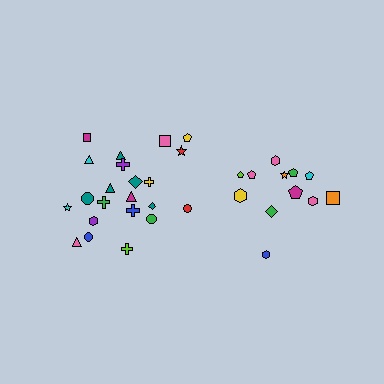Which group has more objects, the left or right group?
The left group.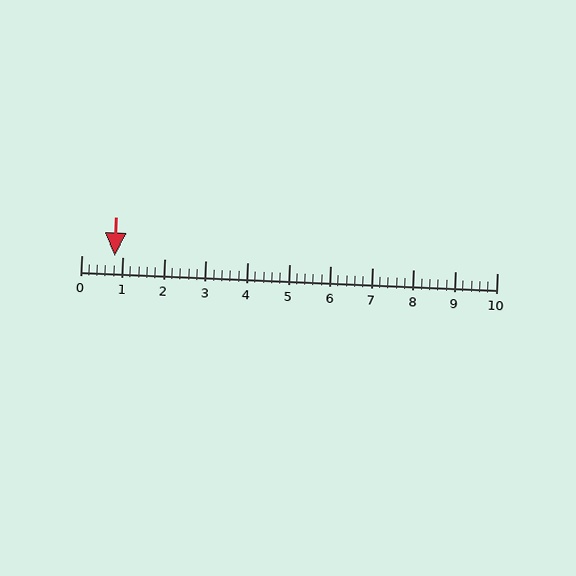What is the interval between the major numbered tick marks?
The major tick marks are spaced 1 units apart.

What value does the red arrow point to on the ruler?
The red arrow points to approximately 0.8.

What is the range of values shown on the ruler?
The ruler shows values from 0 to 10.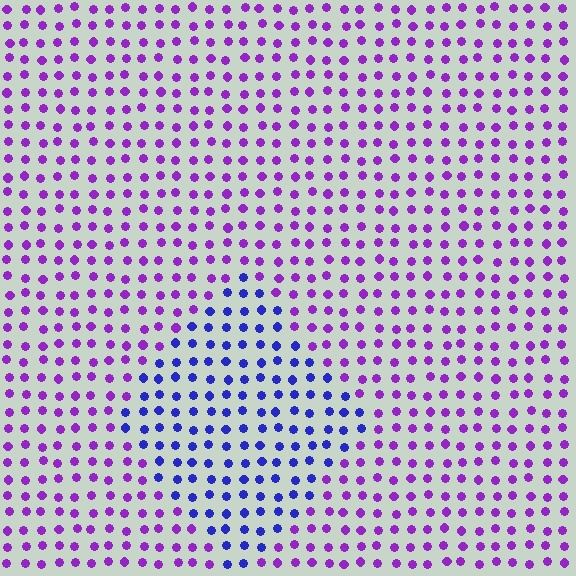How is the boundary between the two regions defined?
The boundary is defined purely by a slight shift in hue (about 44 degrees). Spacing, size, and orientation are identical on both sides.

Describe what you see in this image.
The image is filled with small purple elements in a uniform arrangement. A diamond-shaped region is visible where the elements are tinted to a slightly different hue, forming a subtle color boundary.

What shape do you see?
I see a diamond.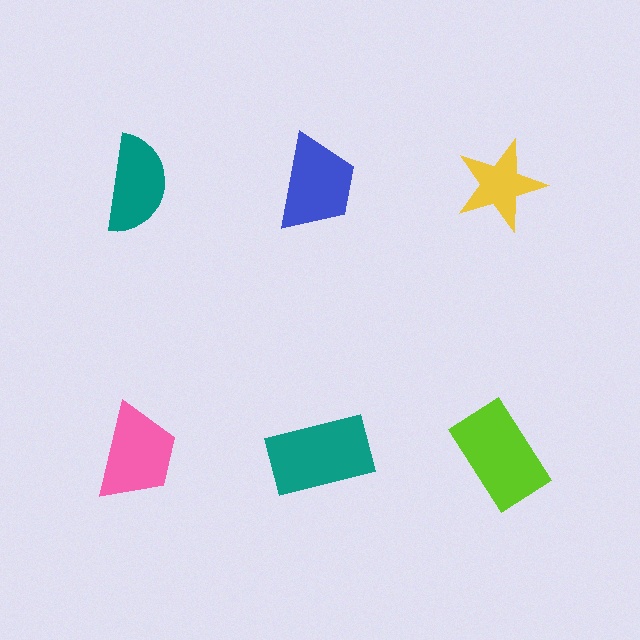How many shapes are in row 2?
3 shapes.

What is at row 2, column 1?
A pink trapezoid.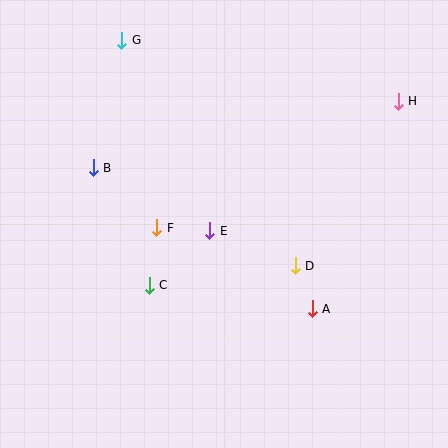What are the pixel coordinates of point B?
Point B is at (93, 168).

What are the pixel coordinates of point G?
Point G is at (122, 40).